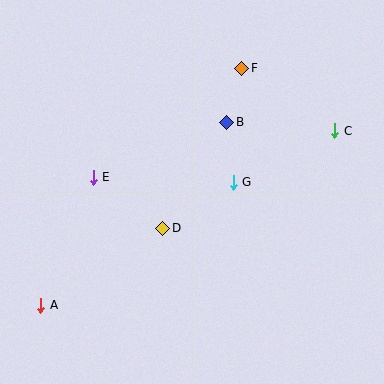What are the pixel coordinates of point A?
Point A is at (41, 305).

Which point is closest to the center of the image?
Point G at (233, 182) is closest to the center.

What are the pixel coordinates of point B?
Point B is at (227, 122).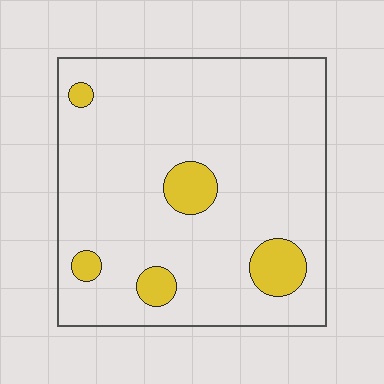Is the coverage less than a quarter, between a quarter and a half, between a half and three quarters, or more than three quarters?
Less than a quarter.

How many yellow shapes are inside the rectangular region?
5.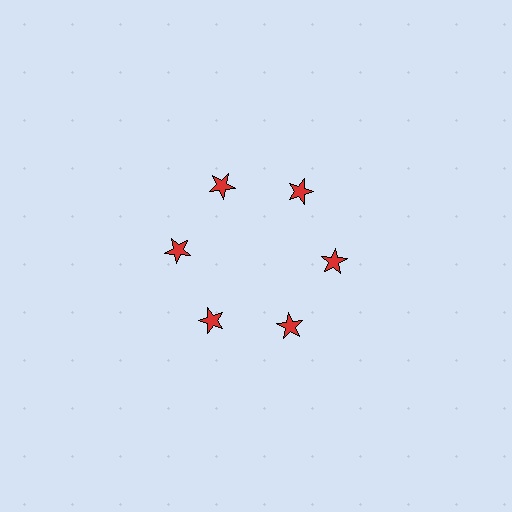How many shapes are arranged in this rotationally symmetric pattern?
There are 6 shapes, arranged in 6 groups of 1.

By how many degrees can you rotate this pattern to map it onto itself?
The pattern maps onto itself every 60 degrees of rotation.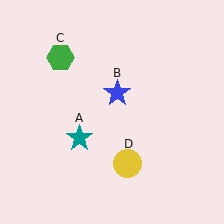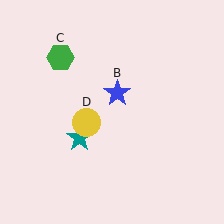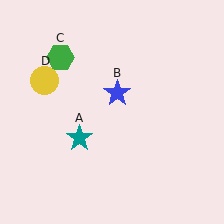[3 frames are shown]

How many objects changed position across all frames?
1 object changed position: yellow circle (object D).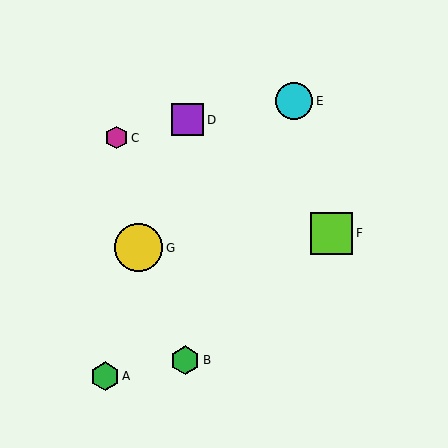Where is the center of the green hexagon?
The center of the green hexagon is at (105, 376).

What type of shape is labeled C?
Shape C is a magenta hexagon.